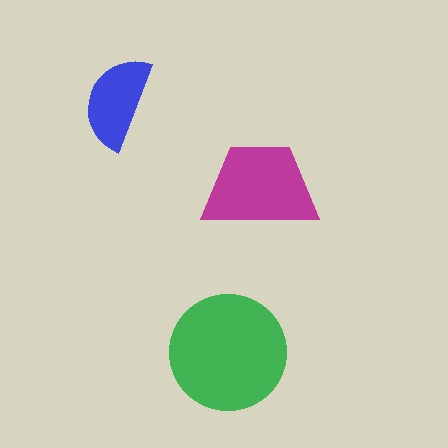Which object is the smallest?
The blue semicircle.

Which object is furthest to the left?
The blue semicircle is leftmost.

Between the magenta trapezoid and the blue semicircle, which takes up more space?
The magenta trapezoid.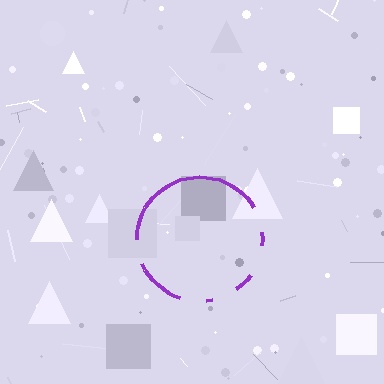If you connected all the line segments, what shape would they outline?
They would outline a circle.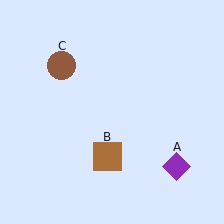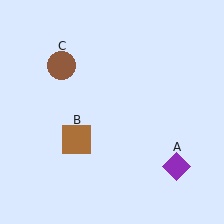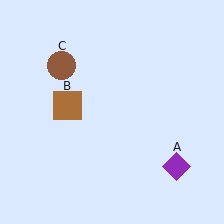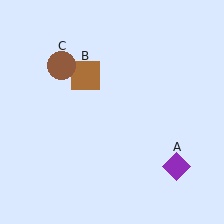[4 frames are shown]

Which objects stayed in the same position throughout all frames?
Purple diamond (object A) and brown circle (object C) remained stationary.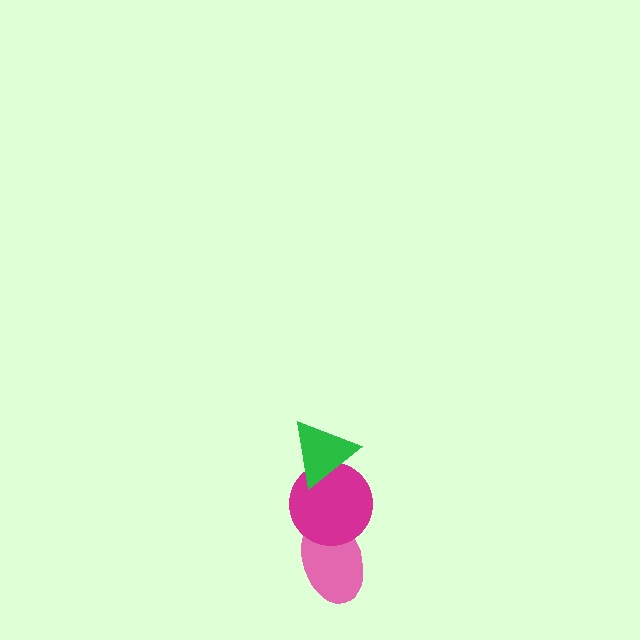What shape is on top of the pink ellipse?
The magenta circle is on top of the pink ellipse.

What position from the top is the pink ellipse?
The pink ellipse is 3rd from the top.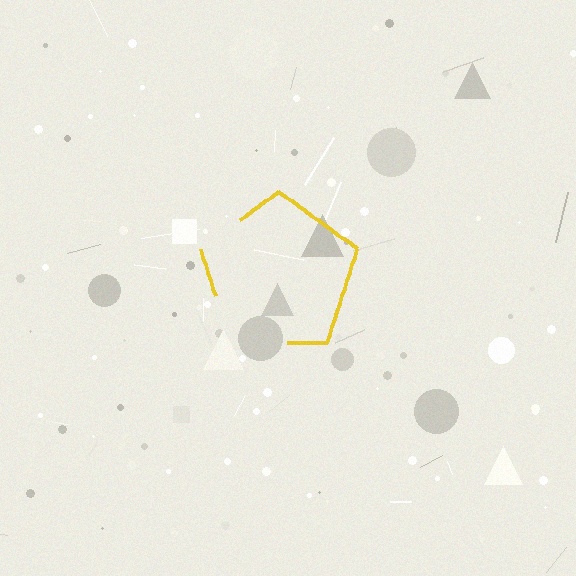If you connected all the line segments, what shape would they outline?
They would outline a pentagon.